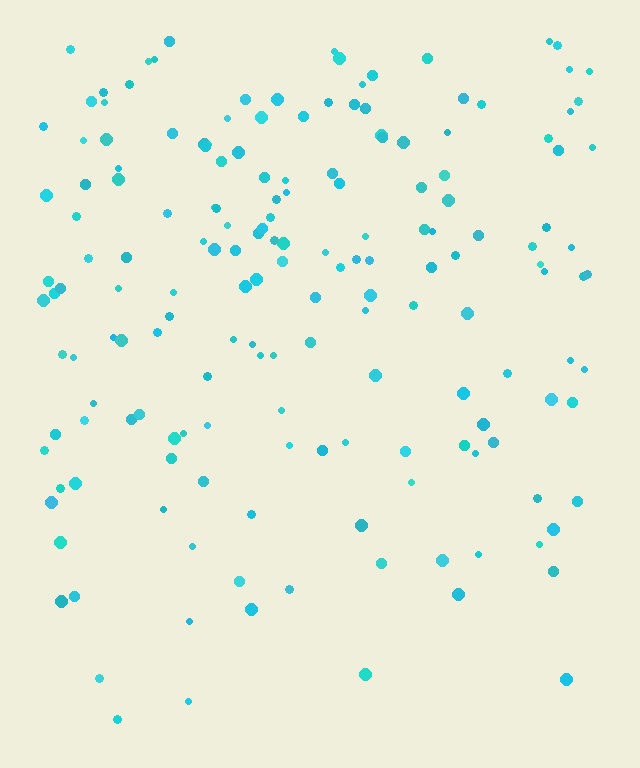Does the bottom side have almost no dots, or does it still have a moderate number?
Still a moderate number, just noticeably fewer than the top.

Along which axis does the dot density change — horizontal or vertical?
Vertical.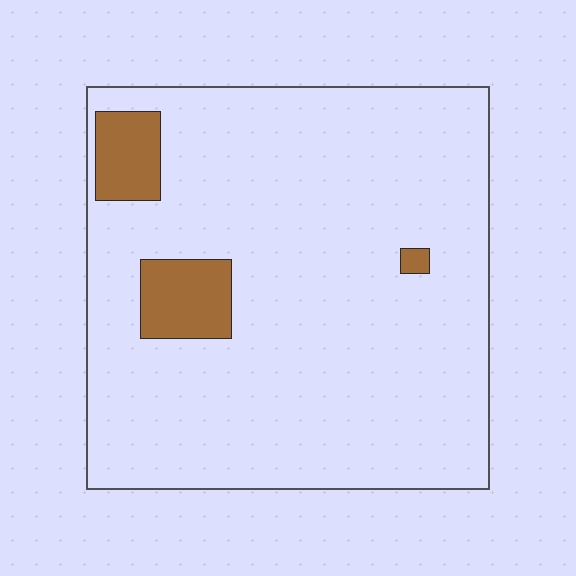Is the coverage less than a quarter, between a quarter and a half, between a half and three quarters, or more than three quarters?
Less than a quarter.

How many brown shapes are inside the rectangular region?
3.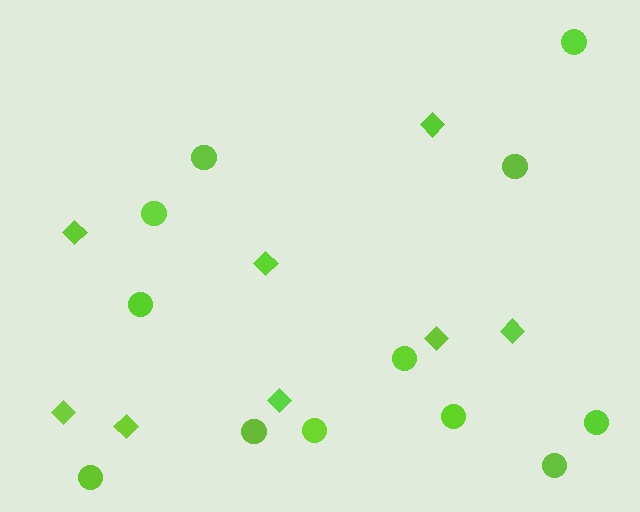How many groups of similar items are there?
There are 2 groups: one group of circles (12) and one group of diamonds (8).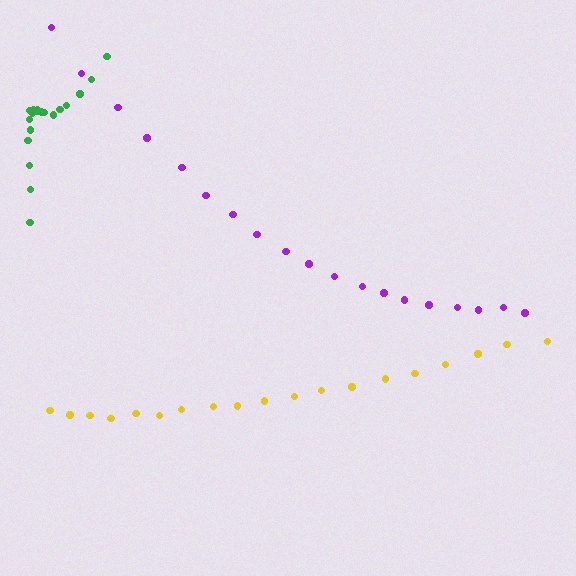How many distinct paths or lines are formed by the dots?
There are 3 distinct paths.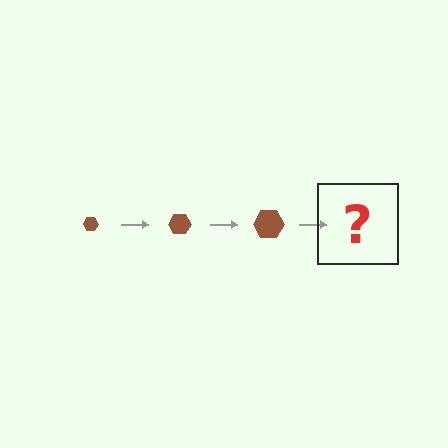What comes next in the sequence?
The next element should be a brown hexagon, larger than the previous one.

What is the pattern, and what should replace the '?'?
The pattern is that the hexagon gets progressively larger each step. The '?' should be a brown hexagon, larger than the previous one.